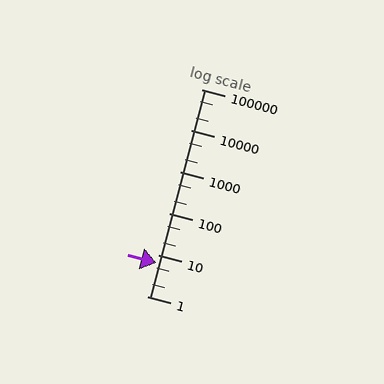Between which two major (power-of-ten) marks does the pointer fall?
The pointer is between 1 and 10.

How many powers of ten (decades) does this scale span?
The scale spans 5 decades, from 1 to 100000.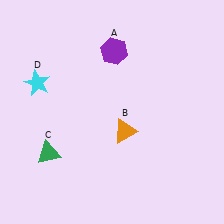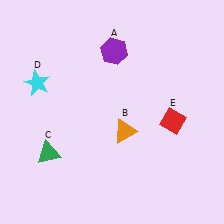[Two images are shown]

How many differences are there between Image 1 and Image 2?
There is 1 difference between the two images.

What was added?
A red diamond (E) was added in Image 2.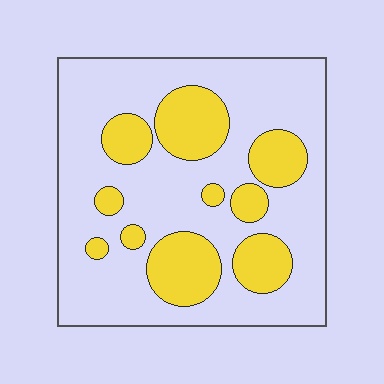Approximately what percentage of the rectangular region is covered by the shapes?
Approximately 30%.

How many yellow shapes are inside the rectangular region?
10.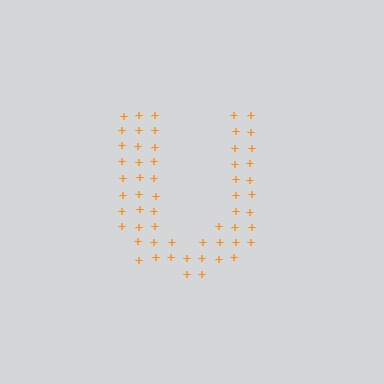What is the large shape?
The large shape is the letter U.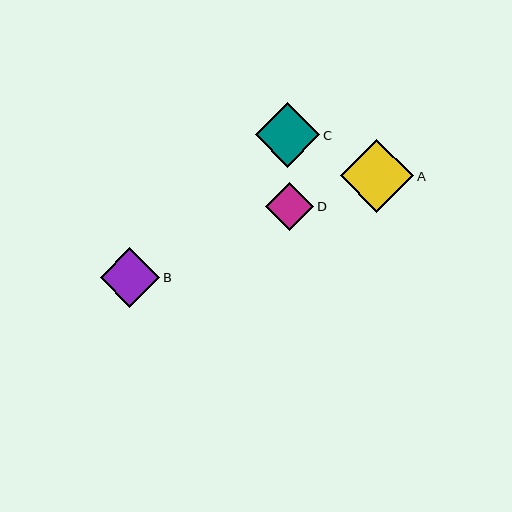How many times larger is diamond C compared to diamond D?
Diamond C is approximately 1.3 times the size of diamond D.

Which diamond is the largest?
Diamond A is the largest with a size of approximately 74 pixels.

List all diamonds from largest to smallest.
From largest to smallest: A, C, B, D.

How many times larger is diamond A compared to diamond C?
Diamond A is approximately 1.1 times the size of diamond C.